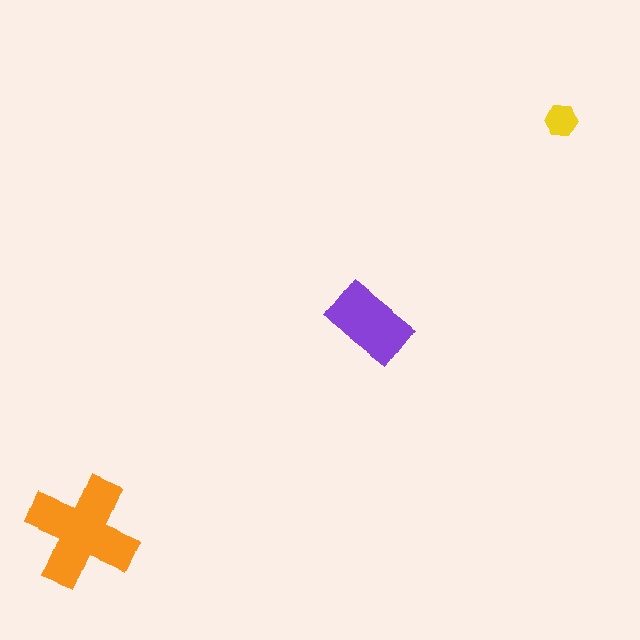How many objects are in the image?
There are 3 objects in the image.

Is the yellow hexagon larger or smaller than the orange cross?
Smaller.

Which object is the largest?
The orange cross.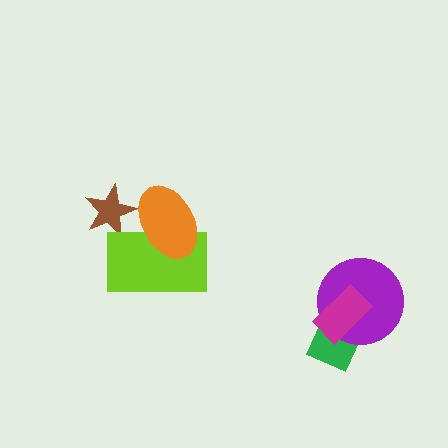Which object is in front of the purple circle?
The magenta rectangle is in front of the purple circle.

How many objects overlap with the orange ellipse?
2 objects overlap with the orange ellipse.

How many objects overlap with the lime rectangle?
2 objects overlap with the lime rectangle.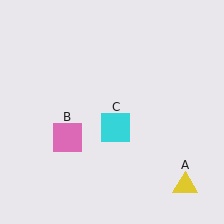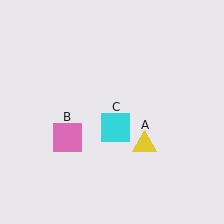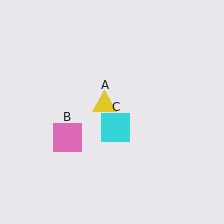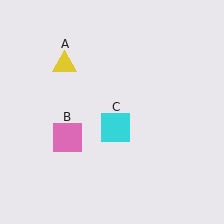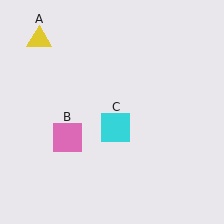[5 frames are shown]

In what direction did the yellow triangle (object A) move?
The yellow triangle (object A) moved up and to the left.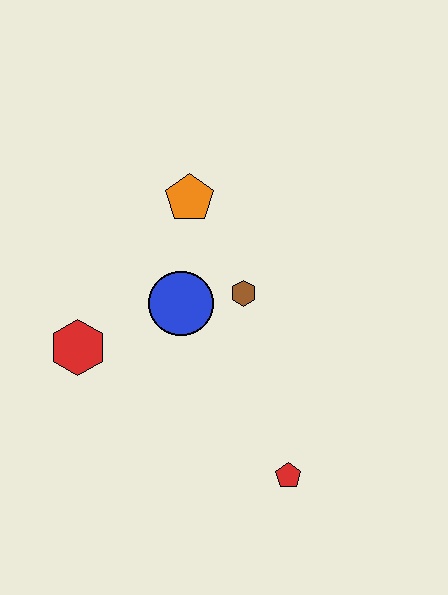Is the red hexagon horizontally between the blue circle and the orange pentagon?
No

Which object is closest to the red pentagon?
The brown hexagon is closest to the red pentagon.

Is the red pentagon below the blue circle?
Yes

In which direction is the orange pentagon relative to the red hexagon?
The orange pentagon is above the red hexagon.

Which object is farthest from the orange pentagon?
The red pentagon is farthest from the orange pentagon.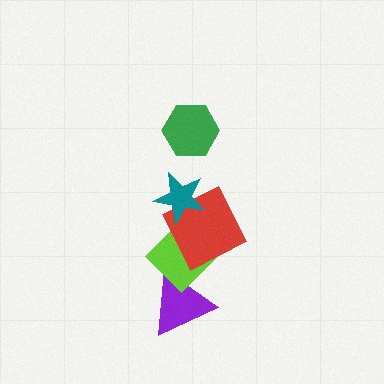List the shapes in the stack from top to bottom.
From top to bottom: the green hexagon, the teal star, the red square, the lime diamond, the purple triangle.